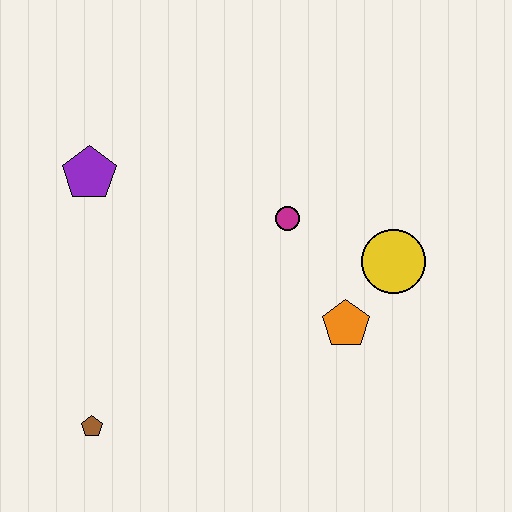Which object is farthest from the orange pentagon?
The purple pentagon is farthest from the orange pentagon.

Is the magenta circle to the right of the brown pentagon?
Yes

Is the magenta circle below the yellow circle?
No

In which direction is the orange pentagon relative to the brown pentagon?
The orange pentagon is to the right of the brown pentagon.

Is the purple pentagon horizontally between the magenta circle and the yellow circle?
No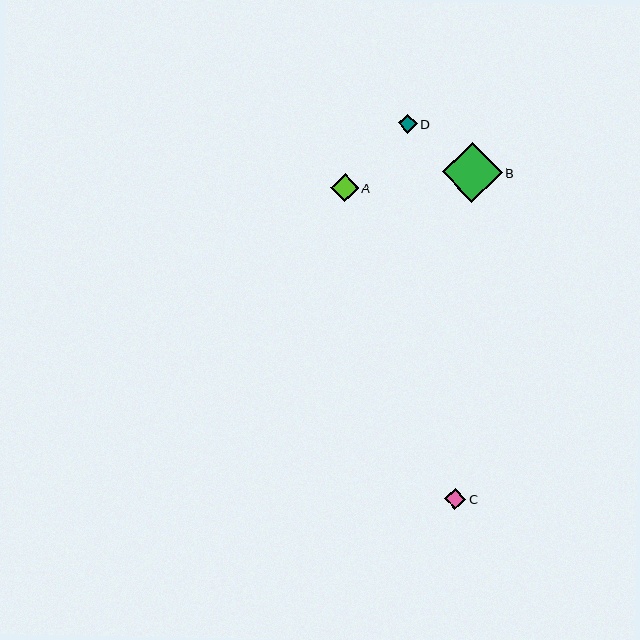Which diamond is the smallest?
Diamond D is the smallest with a size of approximately 19 pixels.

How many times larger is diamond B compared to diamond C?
Diamond B is approximately 2.8 times the size of diamond C.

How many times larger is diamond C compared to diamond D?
Diamond C is approximately 1.1 times the size of diamond D.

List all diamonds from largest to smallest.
From largest to smallest: B, A, C, D.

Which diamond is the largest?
Diamond B is the largest with a size of approximately 60 pixels.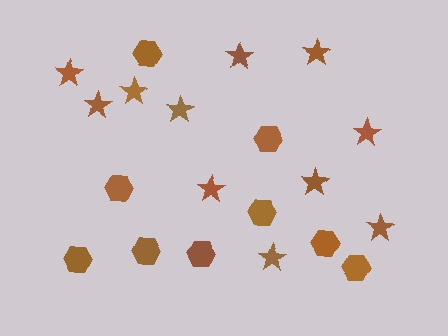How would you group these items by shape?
There are 2 groups: one group of hexagons (9) and one group of stars (11).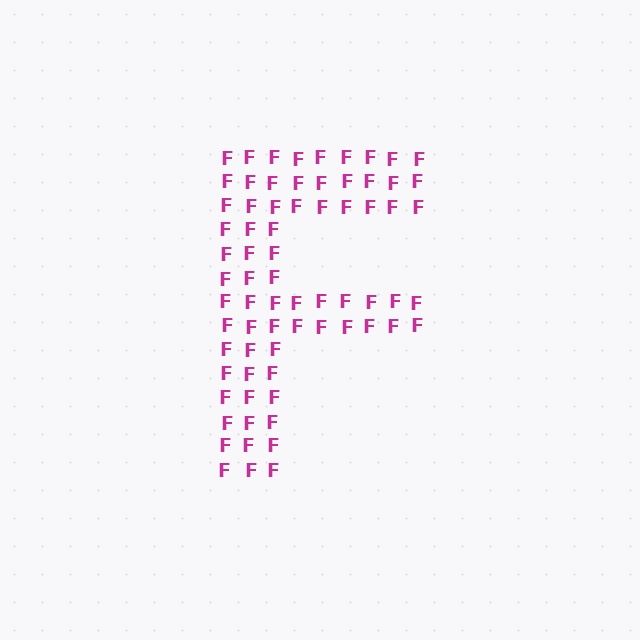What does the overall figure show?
The overall figure shows the letter F.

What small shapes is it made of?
It is made of small letter F's.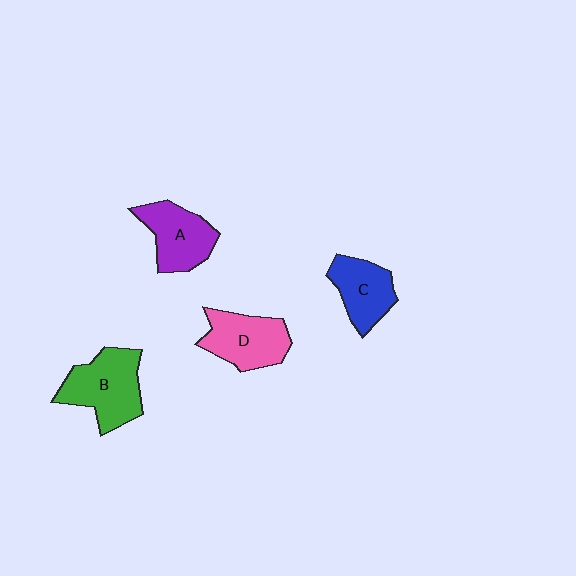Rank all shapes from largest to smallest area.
From largest to smallest: B (green), D (pink), A (purple), C (blue).